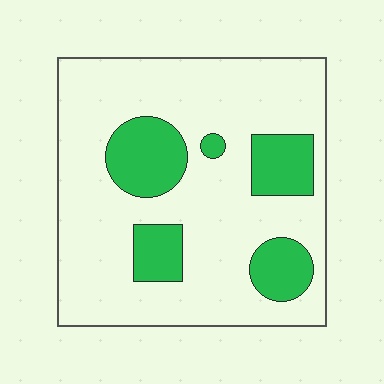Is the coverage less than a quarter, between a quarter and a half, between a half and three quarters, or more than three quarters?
Less than a quarter.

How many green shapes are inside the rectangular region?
5.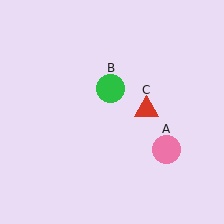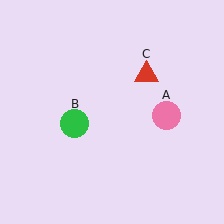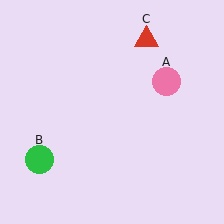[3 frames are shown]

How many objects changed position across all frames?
3 objects changed position: pink circle (object A), green circle (object B), red triangle (object C).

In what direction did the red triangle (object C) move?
The red triangle (object C) moved up.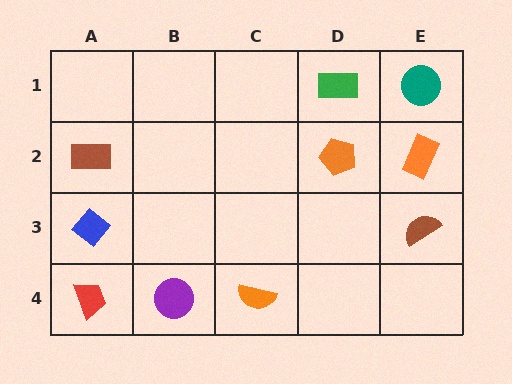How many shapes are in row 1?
2 shapes.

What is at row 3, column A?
A blue diamond.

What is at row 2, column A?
A brown rectangle.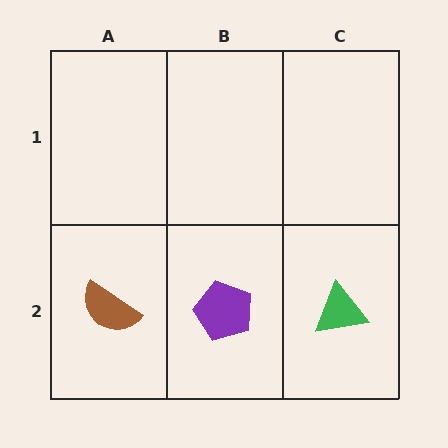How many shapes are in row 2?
3 shapes.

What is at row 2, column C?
A green triangle.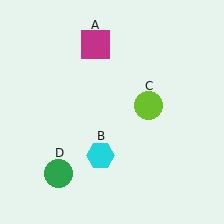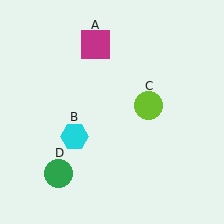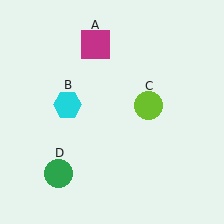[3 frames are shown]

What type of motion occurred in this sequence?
The cyan hexagon (object B) rotated clockwise around the center of the scene.